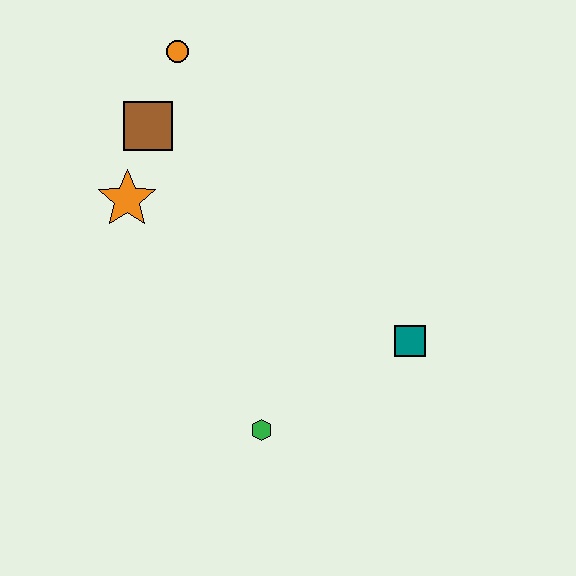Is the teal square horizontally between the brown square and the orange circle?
No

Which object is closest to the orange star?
The brown square is closest to the orange star.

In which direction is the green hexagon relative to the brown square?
The green hexagon is below the brown square.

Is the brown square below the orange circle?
Yes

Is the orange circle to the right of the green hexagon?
No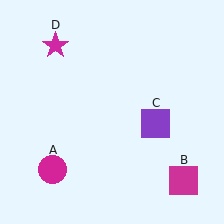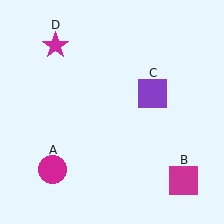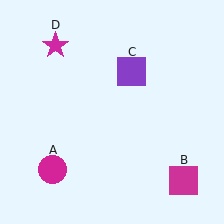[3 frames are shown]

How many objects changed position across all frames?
1 object changed position: purple square (object C).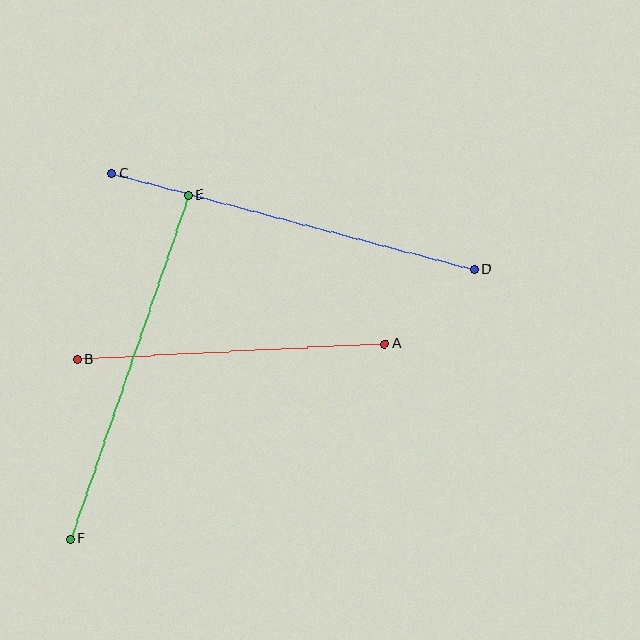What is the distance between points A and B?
The distance is approximately 308 pixels.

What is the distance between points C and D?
The distance is approximately 375 pixels.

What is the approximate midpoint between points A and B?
The midpoint is at approximately (231, 352) pixels.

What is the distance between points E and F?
The distance is approximately 363 pixels.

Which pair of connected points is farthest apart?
Points C and D are farthest apart.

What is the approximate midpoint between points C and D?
The midpoint is at approximately (293, 221) pixels.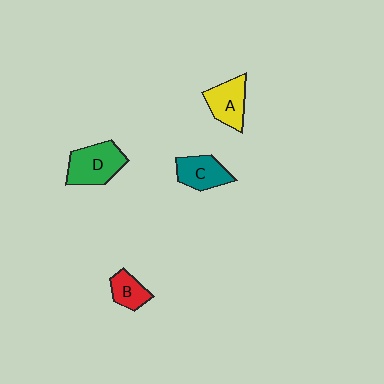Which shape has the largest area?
Shape D (green).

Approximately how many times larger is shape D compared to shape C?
Approximately 1.3 times.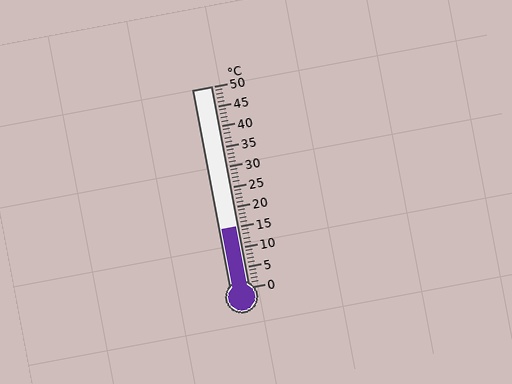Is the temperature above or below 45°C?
The temperature is below 45°C.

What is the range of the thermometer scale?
The thermometer scale ranges from 0°C to 50°C.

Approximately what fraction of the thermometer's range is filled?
The thermometer is filled to approximately 30% of its range.